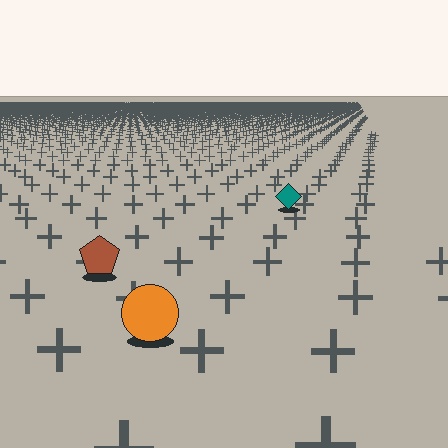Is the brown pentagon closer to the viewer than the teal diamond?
Yes. The brown pentagon is closer — you can tell from the texture gradient: the ground texture is coarser near it.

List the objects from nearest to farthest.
From nearest to farthest: the orange circle, the brown pentagon, the teal diamond.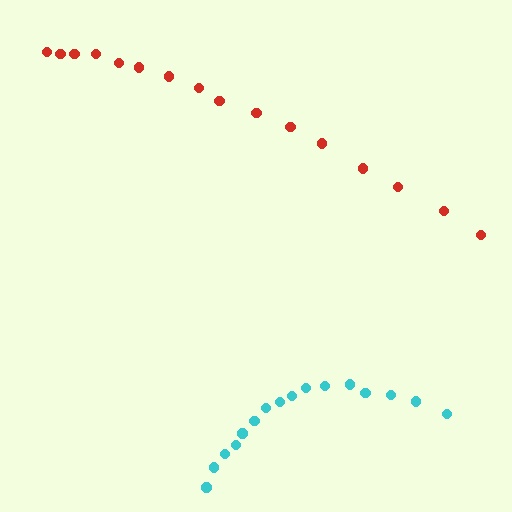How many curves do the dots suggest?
There are 2 distinct paths.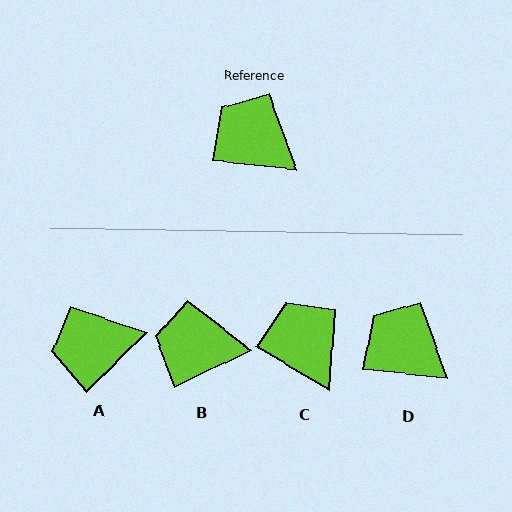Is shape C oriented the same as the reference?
No, it is off by about 24 degrees.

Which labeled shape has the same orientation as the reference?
D.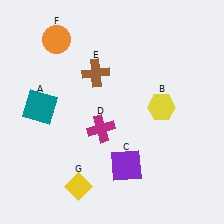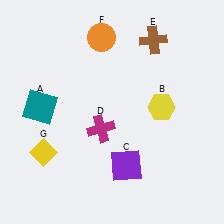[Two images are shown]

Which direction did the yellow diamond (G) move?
The yellow diamond (G) moved left.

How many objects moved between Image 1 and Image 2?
3 objects moved between the two images.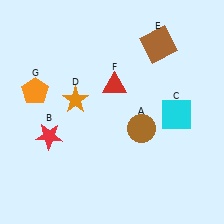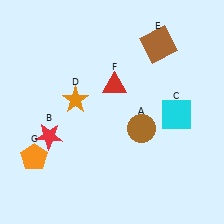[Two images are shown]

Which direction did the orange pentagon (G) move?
The orange pentagon (G) moved down.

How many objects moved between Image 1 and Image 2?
1 object moved between the two images.